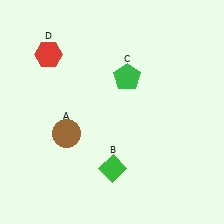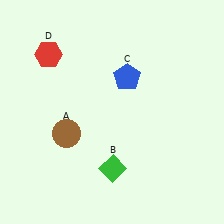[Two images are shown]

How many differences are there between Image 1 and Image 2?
There is 1 difference between the two images.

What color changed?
The pentagon (C) changed from green in Image 1 to blue in Image 2.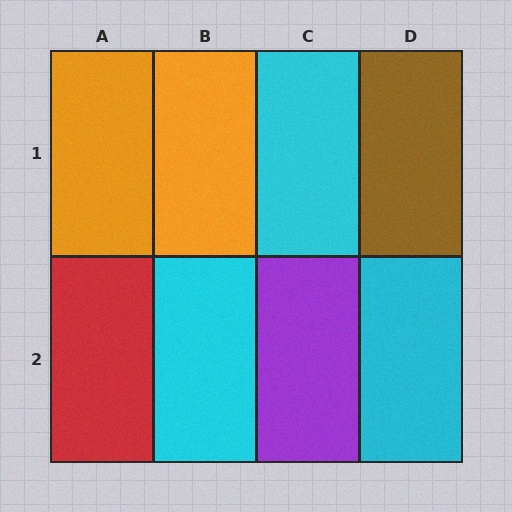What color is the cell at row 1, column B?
Orange.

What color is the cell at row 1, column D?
Brown.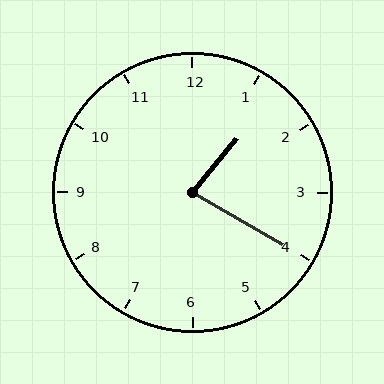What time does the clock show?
1:20.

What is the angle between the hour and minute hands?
Approximately 80 degrees.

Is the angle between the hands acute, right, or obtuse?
It is acute.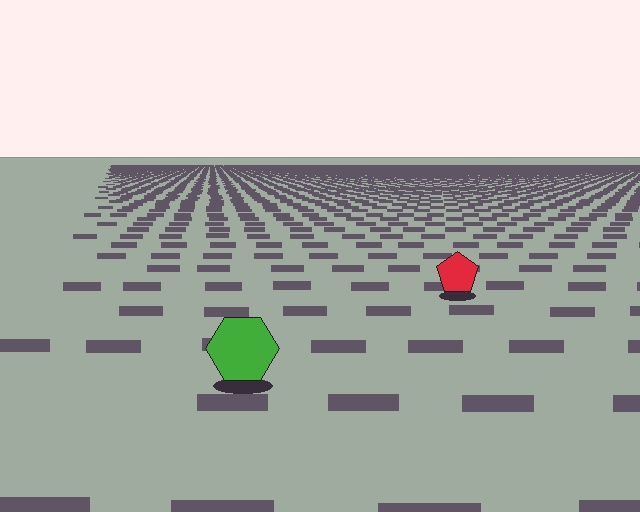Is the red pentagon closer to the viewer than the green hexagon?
No. The green hexagon is closer — you can tell from the texture gradient: the ground texture is coarser near it.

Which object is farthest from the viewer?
The red pentagon is farthest from the viewer. It appears smaller and the ground texture around it is denser.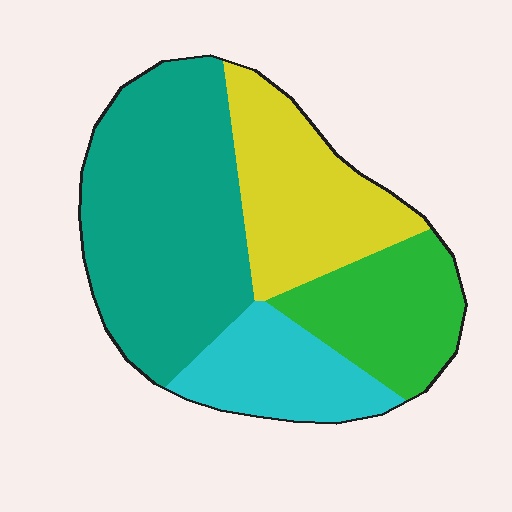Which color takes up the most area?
Teal, at roughly 40%.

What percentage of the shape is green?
Green takes up about one fifth (1/5) of the shape.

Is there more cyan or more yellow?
Yellow.